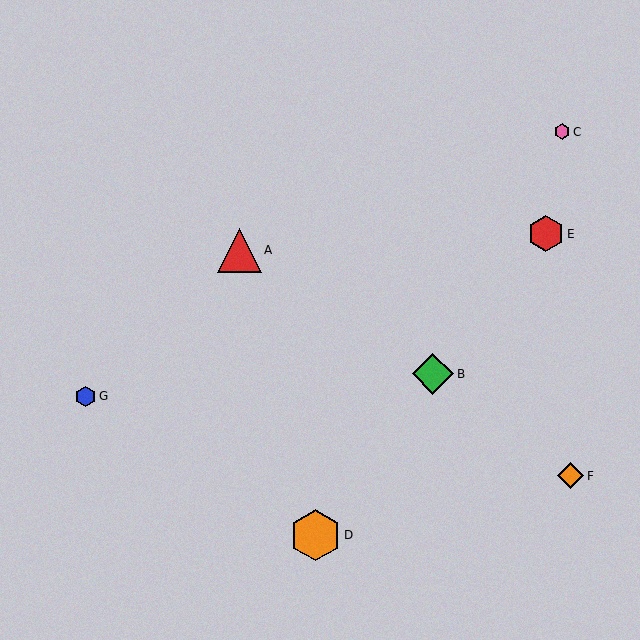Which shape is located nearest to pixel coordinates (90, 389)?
The blue hexagon (labeled G) at (86, 396) is nearest to that location.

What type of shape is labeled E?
Shape E is a red hexagon.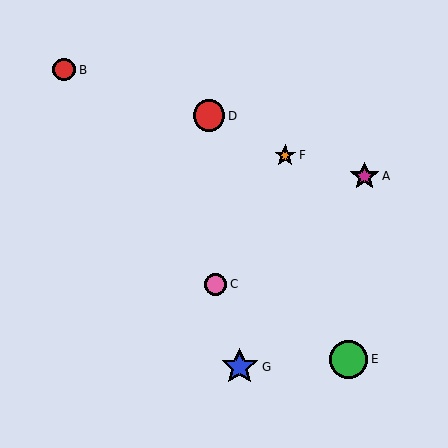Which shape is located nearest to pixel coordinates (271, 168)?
The orange star (labeled F) at (285, 155) is nearest to that location.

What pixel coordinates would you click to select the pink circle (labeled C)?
Click at (216, 284) to select the pink circle C.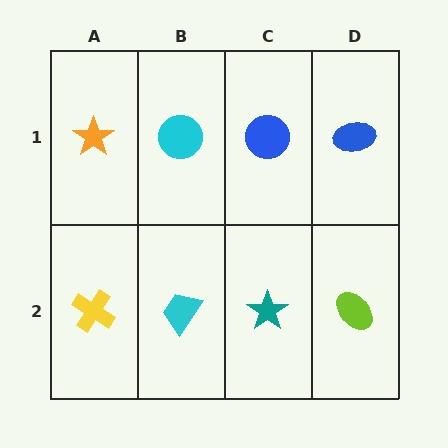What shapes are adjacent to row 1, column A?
A yellow cross (row 2, column A), a cyan circle (row 1, column B).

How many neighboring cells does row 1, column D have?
2.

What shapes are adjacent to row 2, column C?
A blue circle (row 1, column C), a cyan trapezoid (row 2, column B), a lime ellipse (row 2, column D).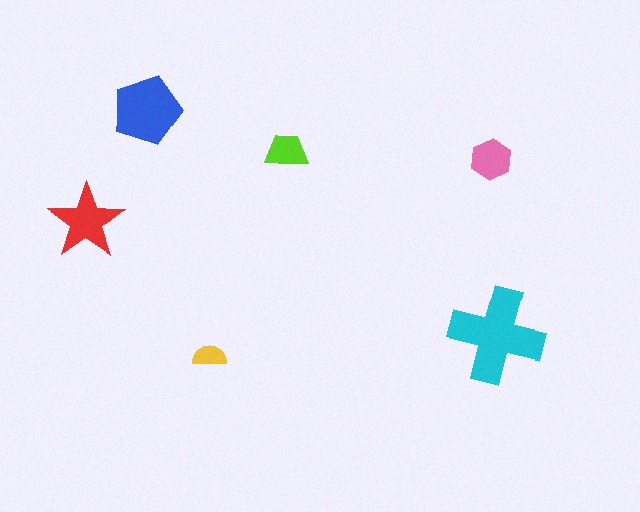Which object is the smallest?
The yellow semicircle.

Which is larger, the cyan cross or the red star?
The cyan cross.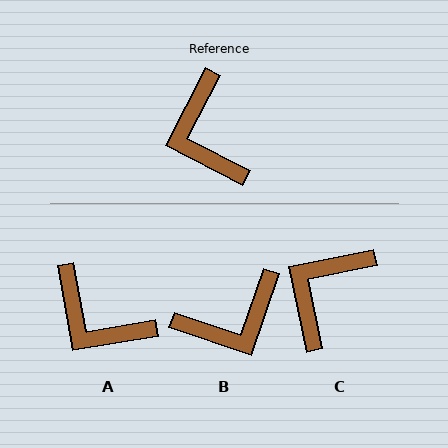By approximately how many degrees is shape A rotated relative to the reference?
Approximately 37 degrees counter-clockwise.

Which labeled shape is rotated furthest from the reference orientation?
B, about 99 degrees away.